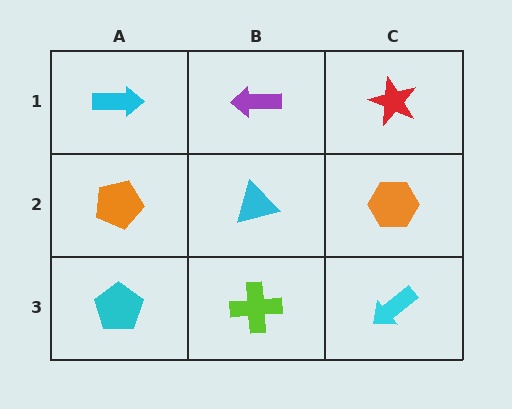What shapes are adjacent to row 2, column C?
A red star (row 1, column C), a cyan arrow (row 3, column C), a cyan triangle (row 2, column B).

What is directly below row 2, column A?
A cyan pentagon.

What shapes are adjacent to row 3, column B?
A cyan triangle (row 2, column B), a cyan pentagon (row 3, column A), a cyan arrow (row 3, column C).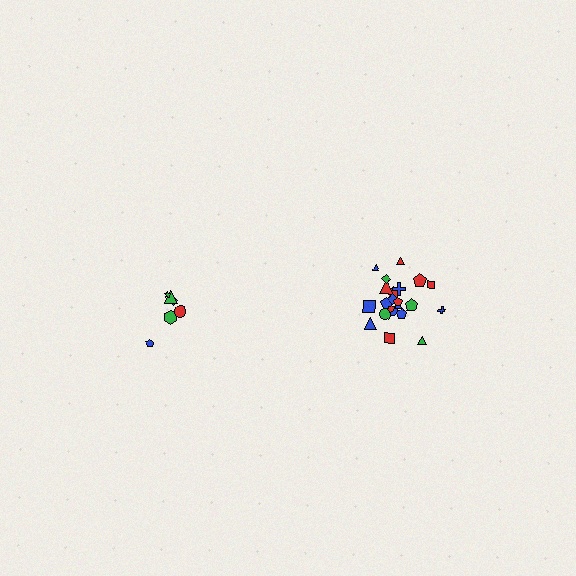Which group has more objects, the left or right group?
The right group.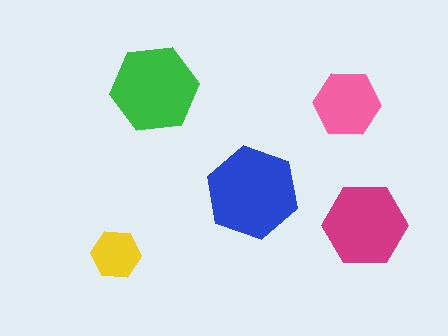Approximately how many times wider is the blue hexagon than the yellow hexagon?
About 2 times wider.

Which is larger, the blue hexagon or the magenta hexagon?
The blue one.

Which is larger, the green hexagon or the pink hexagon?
The green one.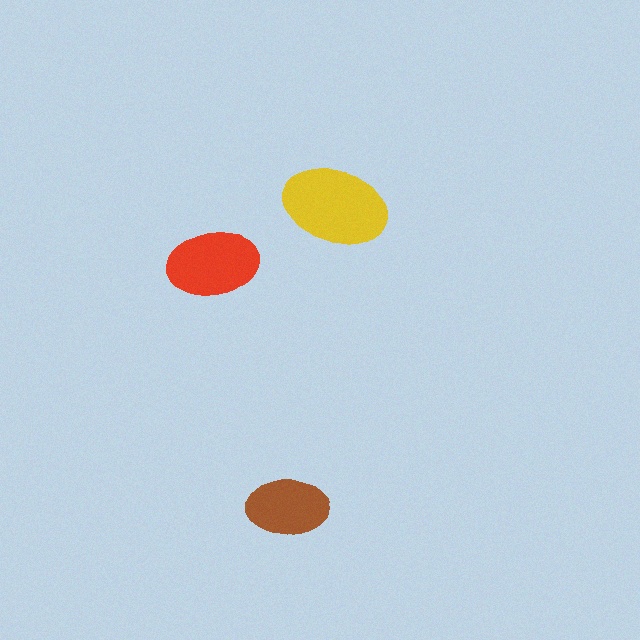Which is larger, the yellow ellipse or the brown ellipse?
The yellow one.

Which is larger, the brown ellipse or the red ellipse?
The red one.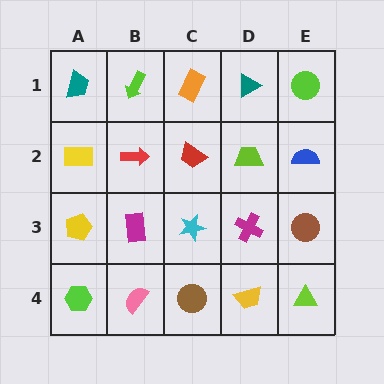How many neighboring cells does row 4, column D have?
3.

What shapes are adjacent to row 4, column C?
A cyan star (row 3, column C), a pink semicircle (row 4, column B), a yellow trapezoid (row 4, column D).